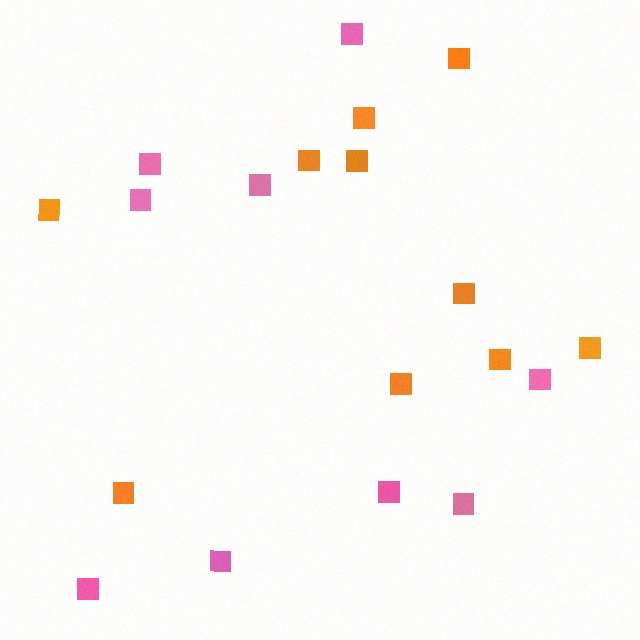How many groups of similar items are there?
There are 2 groups: one group of pink squares (9) and one group of orange squares (10).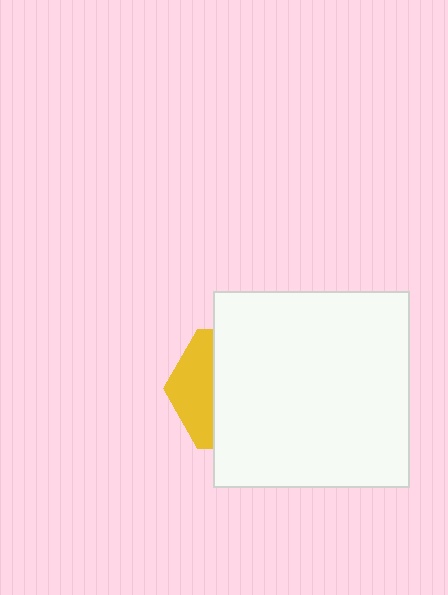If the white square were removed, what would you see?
You would see the complete yellow hexagon.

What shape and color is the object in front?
The object in front is a white square.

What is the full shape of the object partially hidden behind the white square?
The partially hidden object is a yellow hexagon.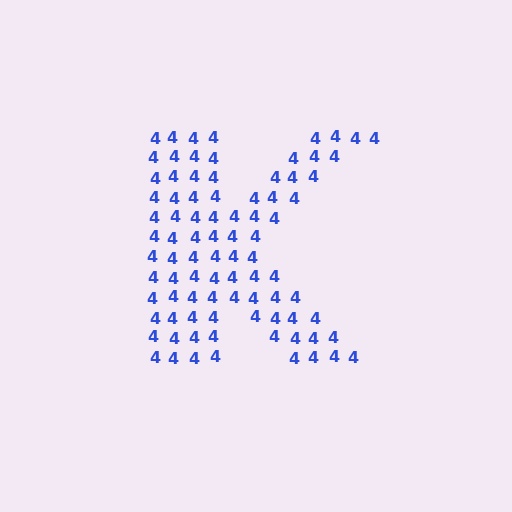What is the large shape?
The large shape is the letter K.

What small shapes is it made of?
It is made of small digit 4's.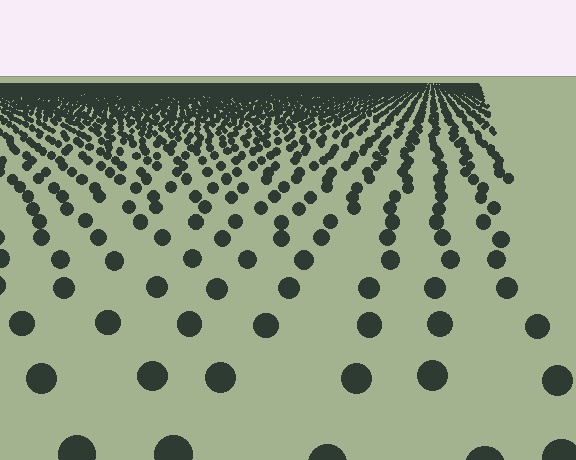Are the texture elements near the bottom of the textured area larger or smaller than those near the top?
Larger. Near the bottom, elements are closer to the viewer and appear at a bigger on-screen size.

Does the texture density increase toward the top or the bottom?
Density increases toward the top.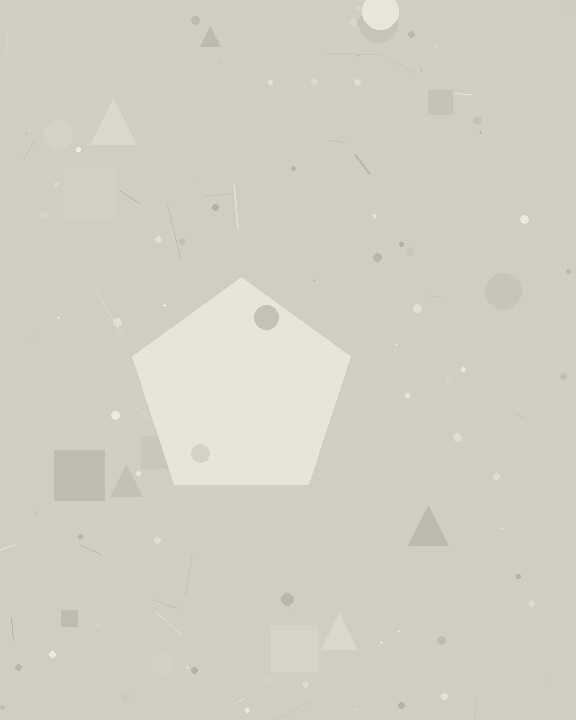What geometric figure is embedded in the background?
A pentagon is embedded in the background.